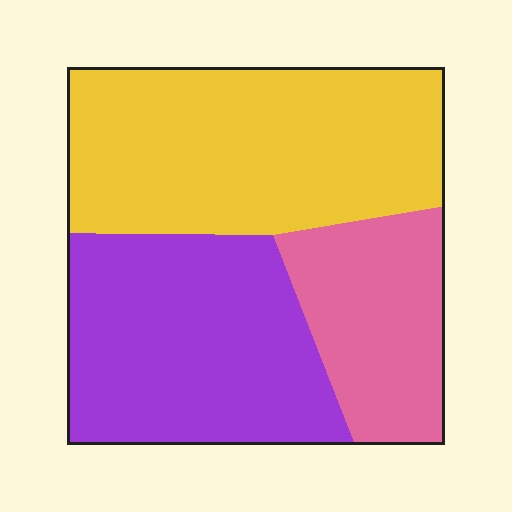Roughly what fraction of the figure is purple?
Purple takes up between a quarter and a half of the figure.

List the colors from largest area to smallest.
From largest to smallest: yellow, purple, pink.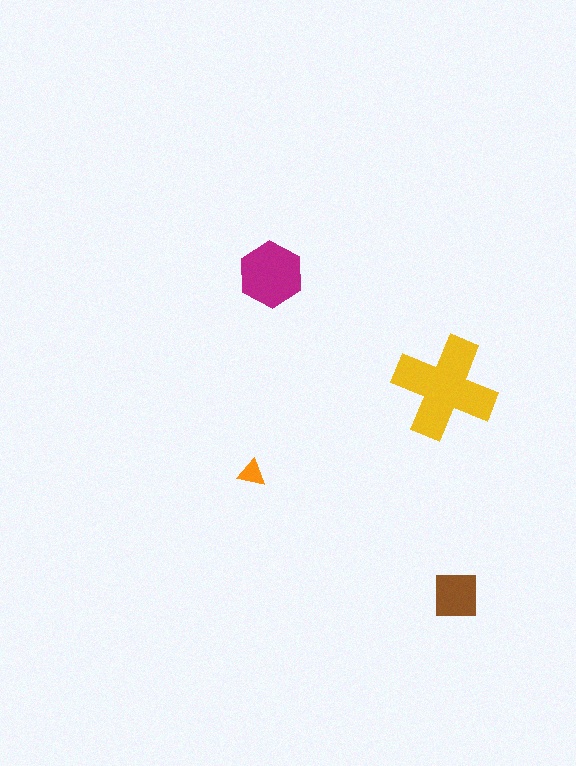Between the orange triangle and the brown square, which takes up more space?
The brown square.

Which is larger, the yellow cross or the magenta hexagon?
The yellow cross.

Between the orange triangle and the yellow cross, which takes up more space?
The yellow cross.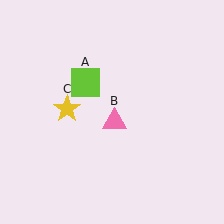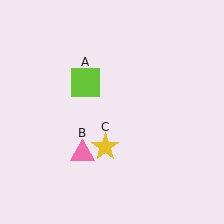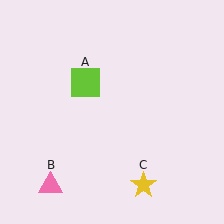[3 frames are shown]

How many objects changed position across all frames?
2 objects changed position: pink triangle (object B), yellow star (object C).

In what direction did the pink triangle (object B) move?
The pink triangle (object B) moved down and to the left.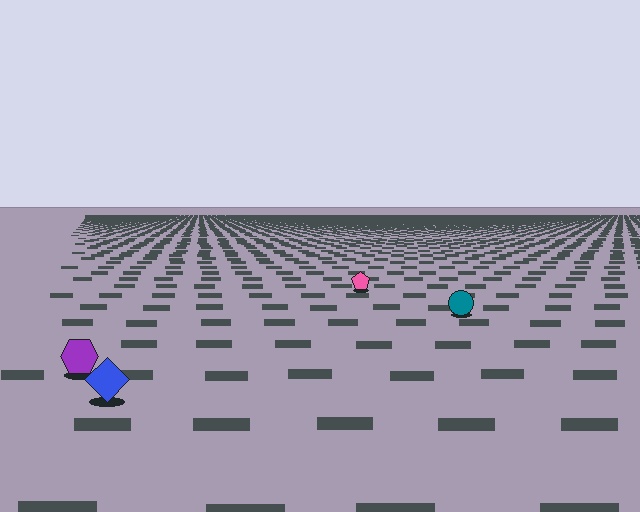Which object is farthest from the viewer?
The pink pentagon is farthest from the viewer. It appears smaller and the ground texture around it is denser.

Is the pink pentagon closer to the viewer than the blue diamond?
No. The blue diamond is closer — you can tell from the texture gradient: the ground texture is coarser near it.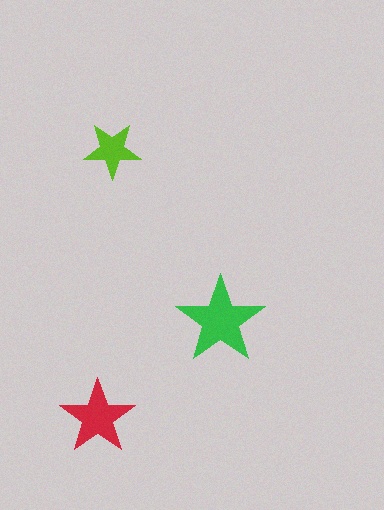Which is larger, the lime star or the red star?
The red one.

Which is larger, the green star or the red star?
The green one.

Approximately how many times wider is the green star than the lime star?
About 1.5 times wider.